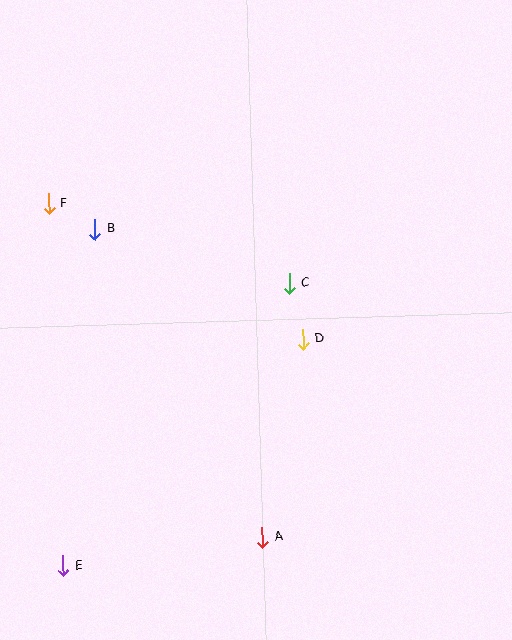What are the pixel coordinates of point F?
Point F is at (49, 203).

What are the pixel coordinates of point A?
Point A is at (262, 537).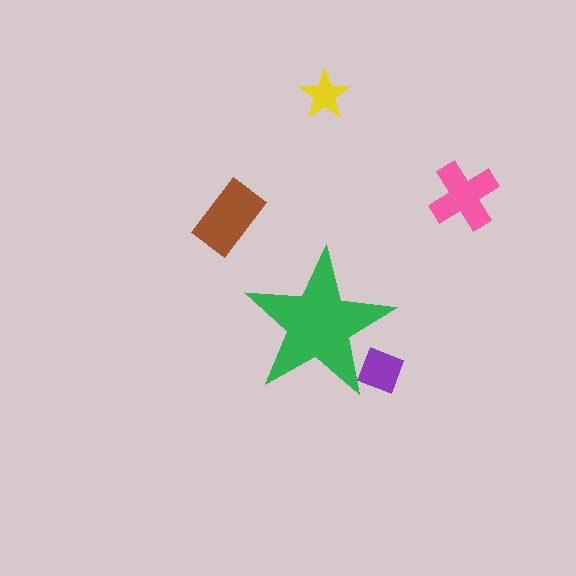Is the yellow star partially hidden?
No, the yellow star is fully visible.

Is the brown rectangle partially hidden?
No, the brown rectangle is fully visible.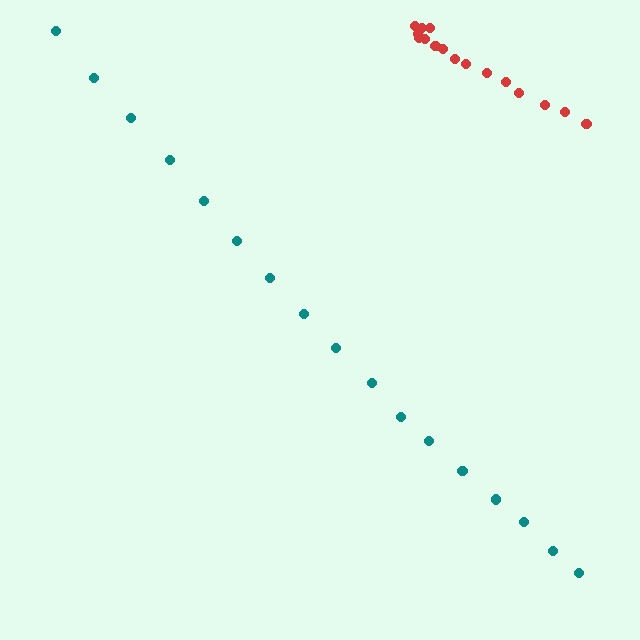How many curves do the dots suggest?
There are 2 distinct paths.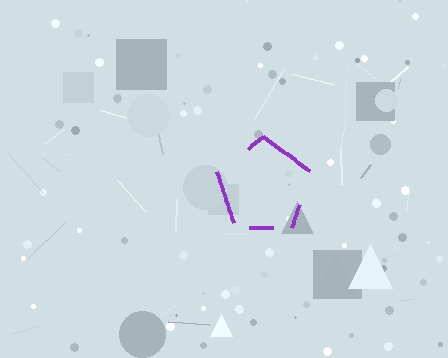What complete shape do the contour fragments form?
The contour fragments form a pentagon.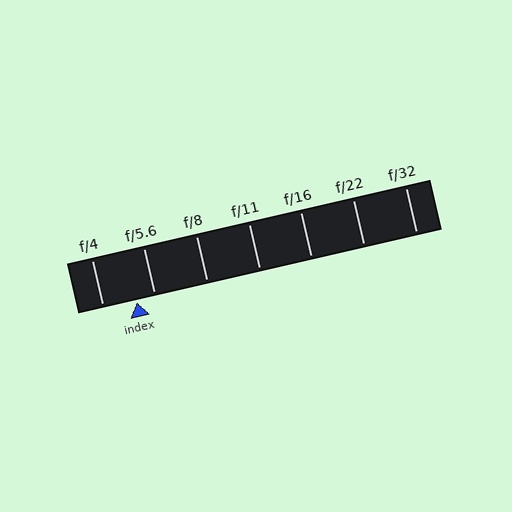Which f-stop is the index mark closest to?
The index mark is closest to f/5.6.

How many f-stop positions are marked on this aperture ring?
There are 7 f-stop positions marked.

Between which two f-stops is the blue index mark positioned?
The index mark is between f/4 and f/5.6.